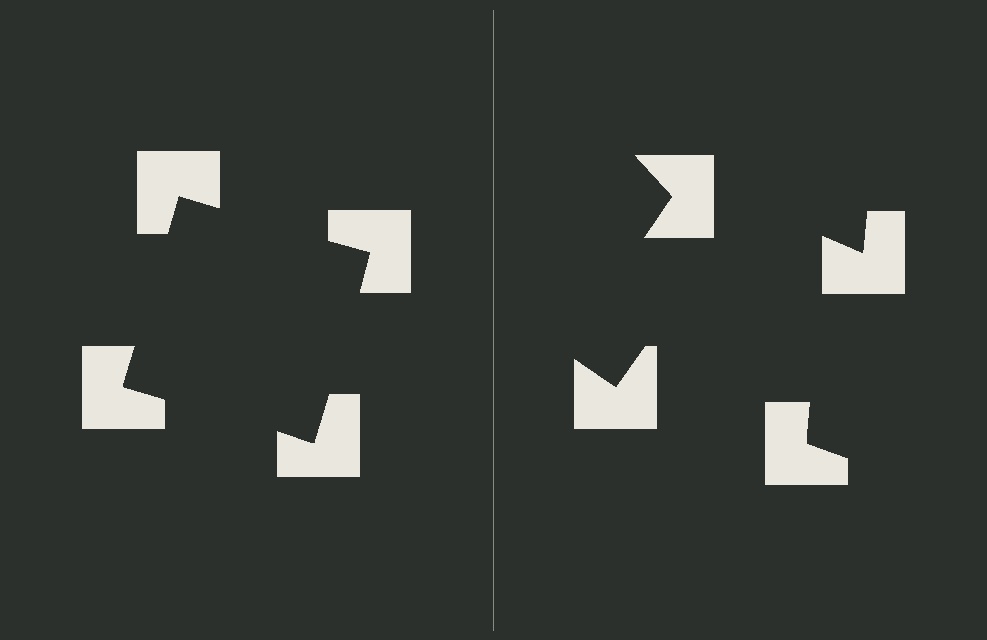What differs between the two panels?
The notched squares are positioned identically on both sides; only the wedge orientations differ. On the left they align to a square; on the right they are misaligned.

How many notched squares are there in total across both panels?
8 — 4 on each side.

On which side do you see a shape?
An illusory square appears on the left side. On the right side the wedge cuts are rotated, so no coherent shape forms.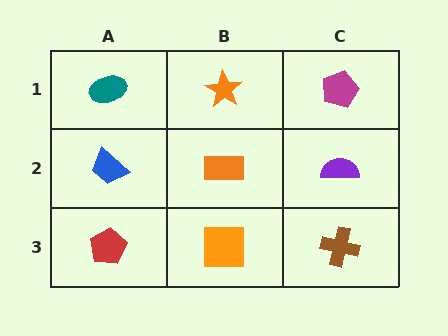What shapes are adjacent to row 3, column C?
A purple semicircle (row 2, column C), an orange square (row 3, column B).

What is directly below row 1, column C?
A purple semicircle.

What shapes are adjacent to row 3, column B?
An orange rectangle (row 2, column B), a red pentagon (row 3, column A), a brown cross (row 3, column C).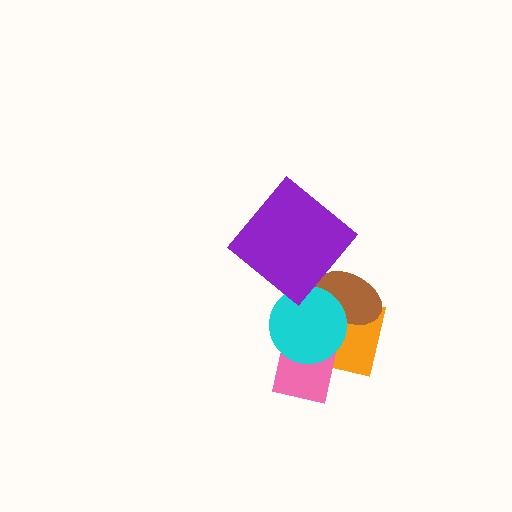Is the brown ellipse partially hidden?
Yes, it is partially covered by another shape.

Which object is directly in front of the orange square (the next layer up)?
The brown ellipse is directly in front of the orange square.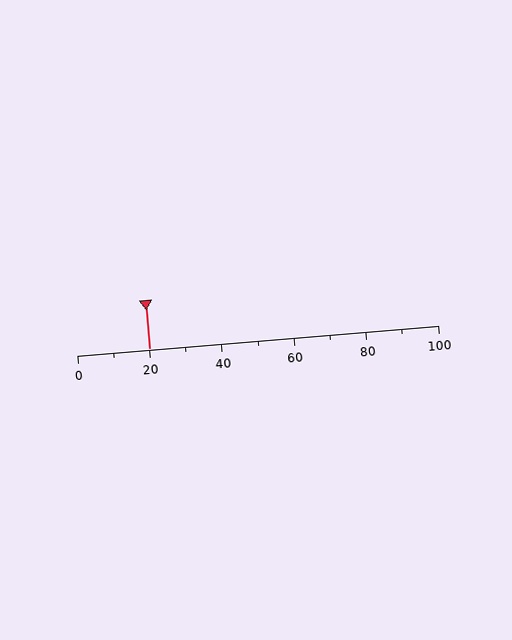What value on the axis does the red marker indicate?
The marker indicates approximately 20.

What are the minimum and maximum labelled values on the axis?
The axis runs from 0 to 100.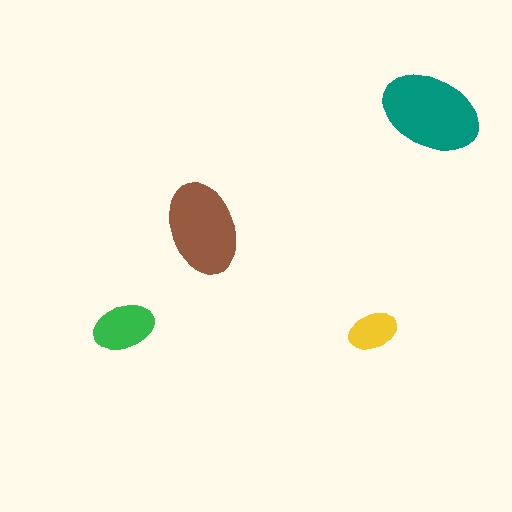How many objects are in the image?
There are 4 objects in the image.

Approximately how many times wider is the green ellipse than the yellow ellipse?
About 1.5 times wider.